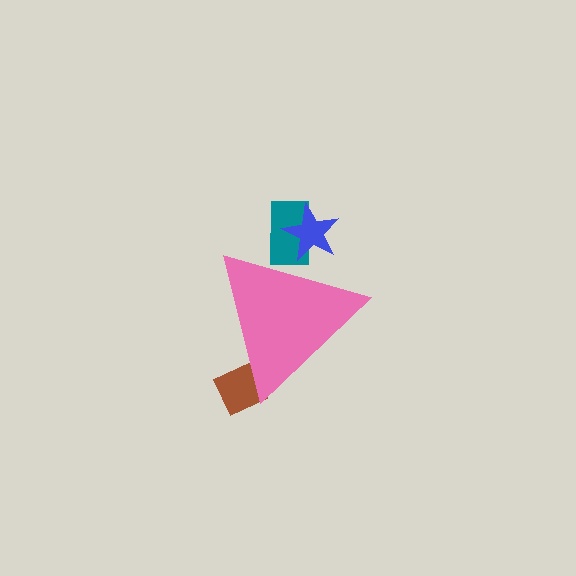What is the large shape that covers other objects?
A pink triangle.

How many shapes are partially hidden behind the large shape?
3 shapes are partially hidden.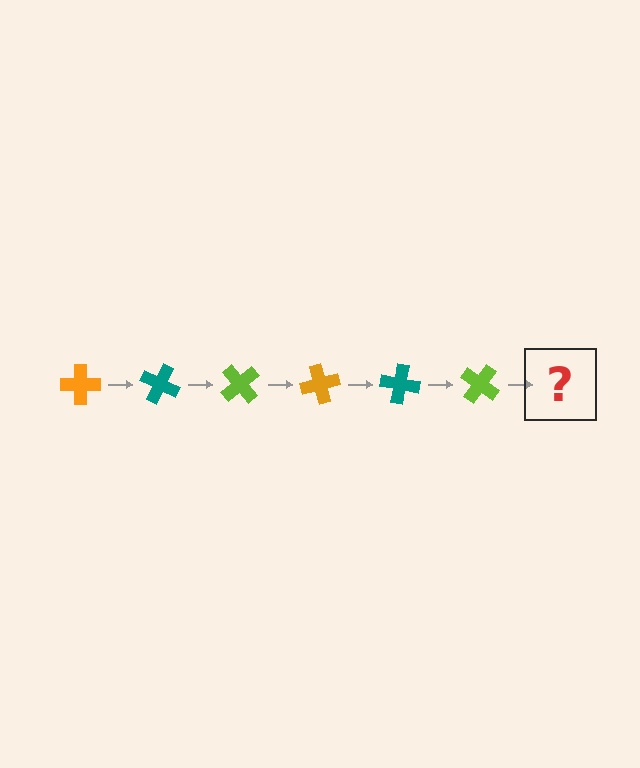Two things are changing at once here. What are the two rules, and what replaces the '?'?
The two rules are that it rotates 25 degrees each step and the color cycles through orange, teal, and lime. The '?' should be an orange cross, rotated 150 degrees from the start.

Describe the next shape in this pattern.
It should be an orange cross, rotated 150 degrees from the start.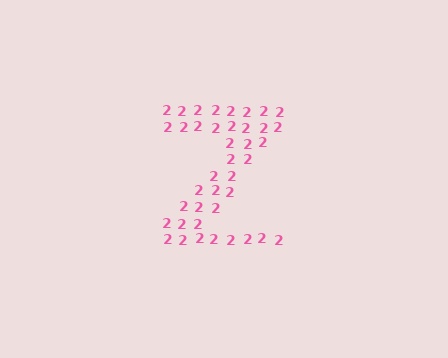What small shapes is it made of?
It is made of small digit 2's.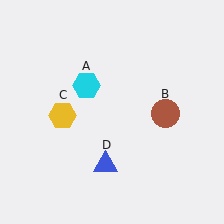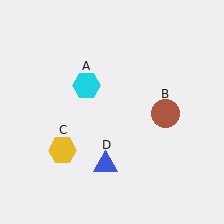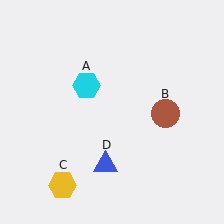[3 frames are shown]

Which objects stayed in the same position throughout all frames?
Cyan hexagon (object A) and brown circle (object B) and blue triangle (object D) remained stationary.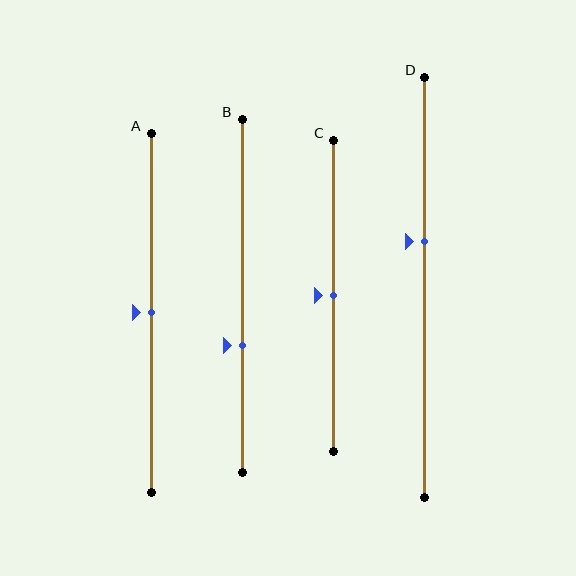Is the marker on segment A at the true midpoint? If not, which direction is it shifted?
Yes, the marker on segment A is at the true midpoint.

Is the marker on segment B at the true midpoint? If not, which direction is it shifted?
No, the marker on segment B is shifted downward by about 14% of the segment length.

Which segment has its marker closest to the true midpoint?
Segment A has its marker closest to the true midpoint.